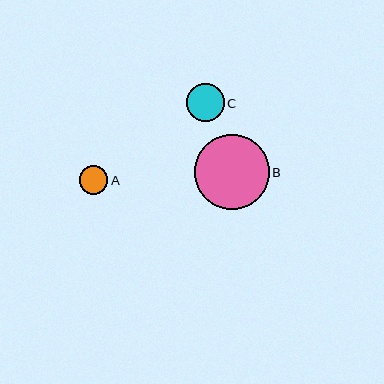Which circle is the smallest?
Circle A is the smallest with a size of approximately 28 pixels.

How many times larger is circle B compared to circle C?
Circle B is approximately 2.0 times the size of circle C.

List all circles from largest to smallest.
From largest to smallest: B, C, A.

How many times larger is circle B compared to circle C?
Circle B is approximately 2.0 times the size of circle C.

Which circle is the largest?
Circle B is the largest with a size of approximately 74 pixels.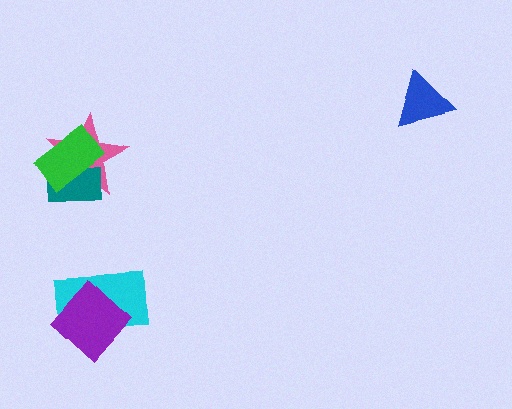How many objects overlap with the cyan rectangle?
1 object overlaps with the cyan rectangle.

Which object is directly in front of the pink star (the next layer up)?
The teal rectangle is directly in front of the pink star.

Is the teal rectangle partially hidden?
Yes, it is partially covered by another shape.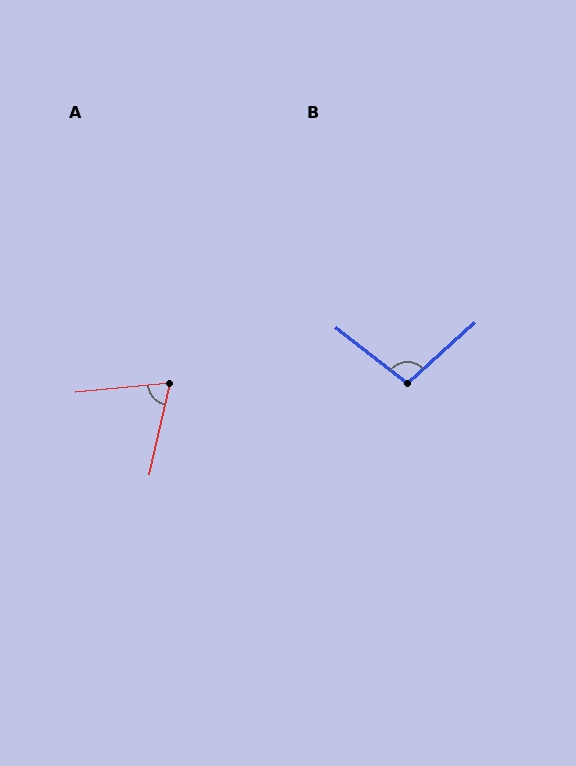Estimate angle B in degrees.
Approximately 101 degrees.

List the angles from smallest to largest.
A (72°), B (101°).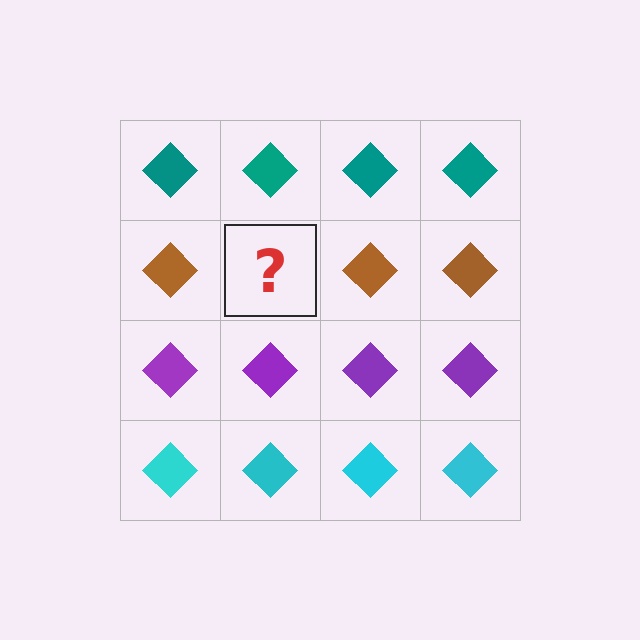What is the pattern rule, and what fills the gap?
The rule is that each row has a consistent color. The gap should be filled with a brown diamond.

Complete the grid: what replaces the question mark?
The question mark should be replaced with a brown diamond.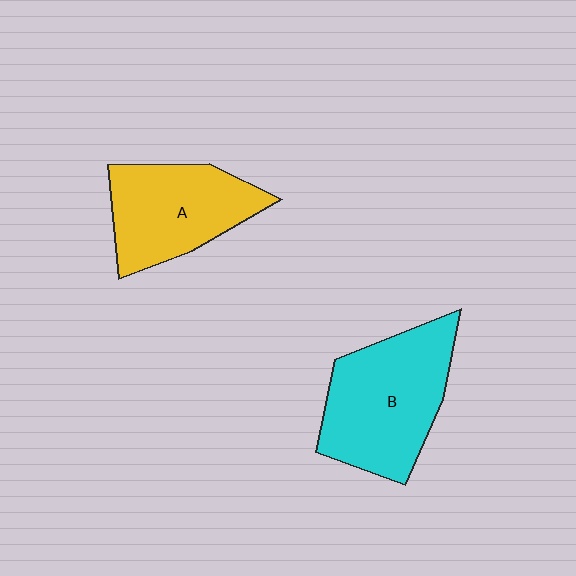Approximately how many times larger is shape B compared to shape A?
Approximately 1.2 times.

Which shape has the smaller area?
Shape A (yellow).